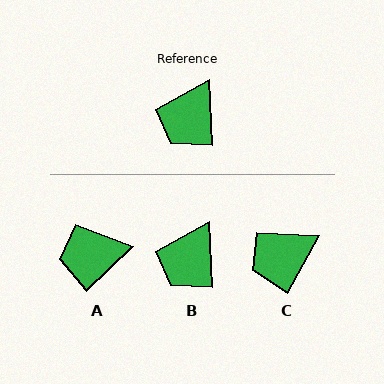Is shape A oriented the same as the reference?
No, it is off by about 49 degrees.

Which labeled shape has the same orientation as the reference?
B.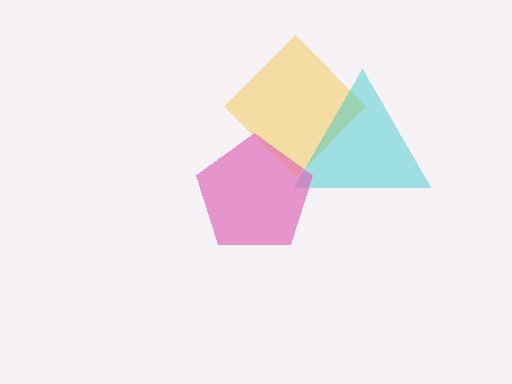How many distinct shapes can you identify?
There are 3 distinct shapes: a yellow diamond, a cyan triangle, a pink pentagon.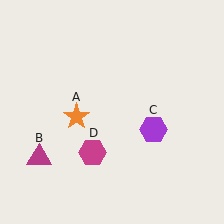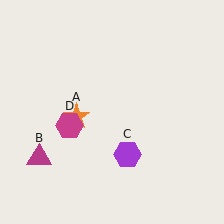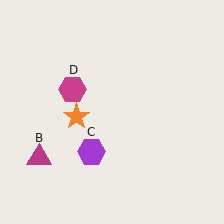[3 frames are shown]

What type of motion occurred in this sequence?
The purple hexagon (object C), magenta hexagon (object D) rotated clockwise around the center of the scene.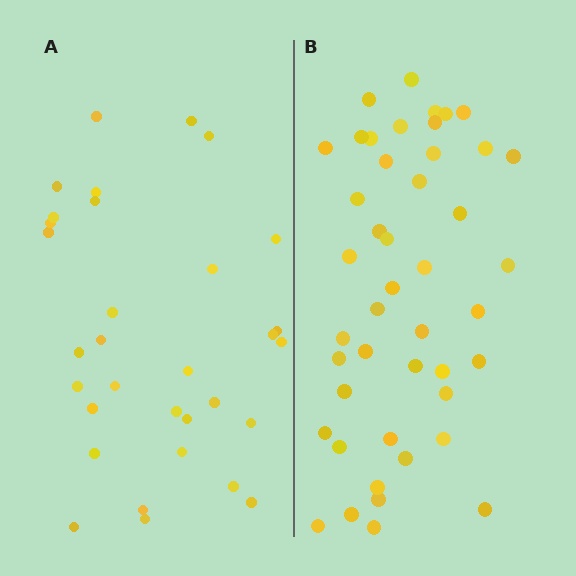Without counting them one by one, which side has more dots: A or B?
Region B (the right region) has more dots.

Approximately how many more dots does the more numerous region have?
Region B has approximately 15 more dots than region A.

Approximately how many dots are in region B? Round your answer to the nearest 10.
About 40 dots. (The exact count is 45, which rounds to 40.)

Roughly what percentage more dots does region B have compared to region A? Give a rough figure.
About 40% more.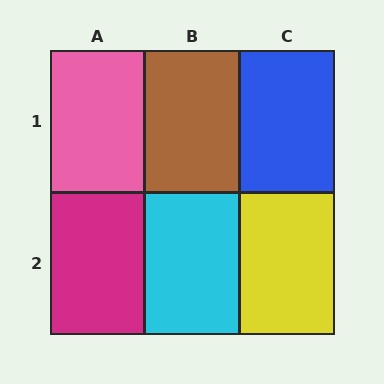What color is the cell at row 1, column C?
Blue.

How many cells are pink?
1 cell is pink.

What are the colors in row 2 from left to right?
Magenta, cyan, yellow.